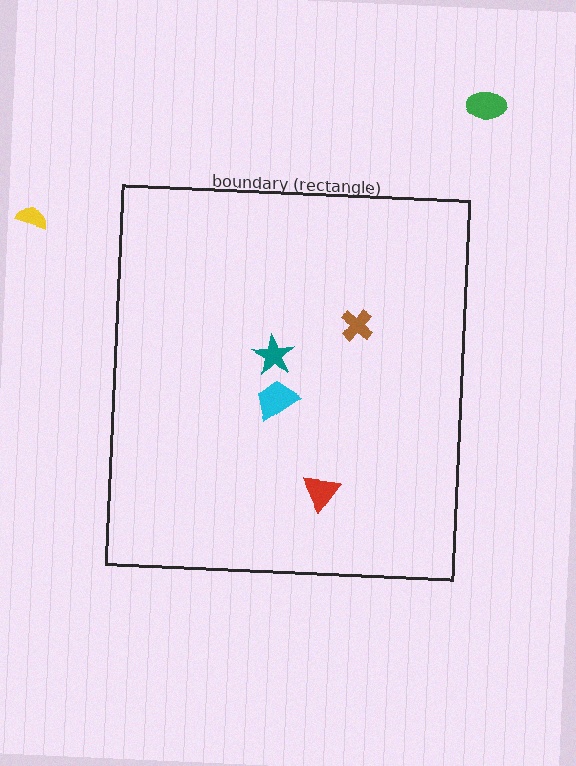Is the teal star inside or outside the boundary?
Inside.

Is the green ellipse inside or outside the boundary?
Outside.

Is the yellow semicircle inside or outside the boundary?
Outside.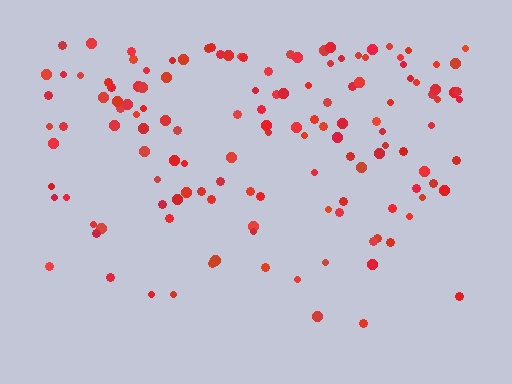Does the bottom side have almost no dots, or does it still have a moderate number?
Still a moderate number, just noticeably fewer than the top.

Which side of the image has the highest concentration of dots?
The top.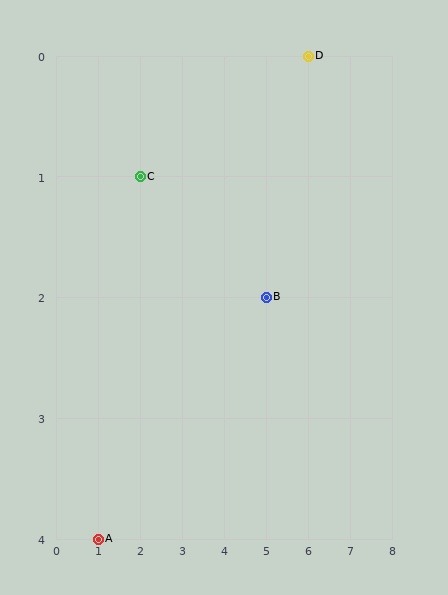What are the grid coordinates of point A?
Point A is at grid coordinates (1, 4).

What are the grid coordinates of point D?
Point D is at grid coordinates (6, 0).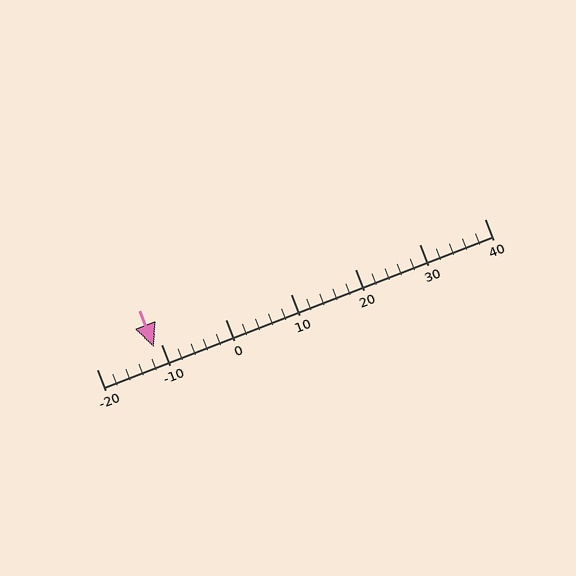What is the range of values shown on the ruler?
The ruler shows values from -20 to 40.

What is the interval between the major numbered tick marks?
The major tick marks are spaced 10 units apart.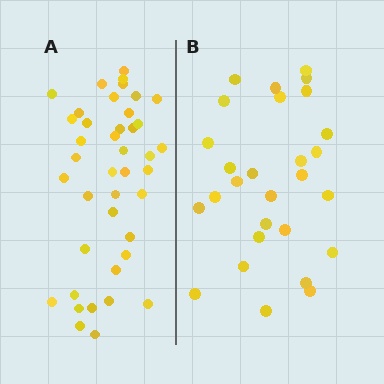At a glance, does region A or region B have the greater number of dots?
Region A (the left region) has more dots.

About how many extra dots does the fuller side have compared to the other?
Region A has approximately 15 more dots than region B.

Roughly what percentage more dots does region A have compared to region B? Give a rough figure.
About 45% more.